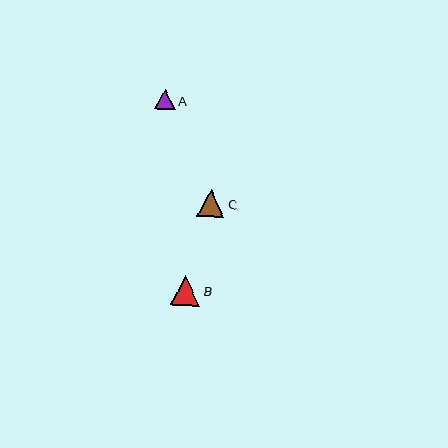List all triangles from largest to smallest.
From largest to smallest: B, C, A.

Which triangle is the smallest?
Triangle A is the smallest with a size of approximately 21 pixels.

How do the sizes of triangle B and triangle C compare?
Triangle B and triangle C are approximately the same size.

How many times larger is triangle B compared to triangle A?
Triangle B is approximately 1.4 times the size of triangle A.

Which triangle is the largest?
Triangle B is the largest with a size of approximately 30 pixels.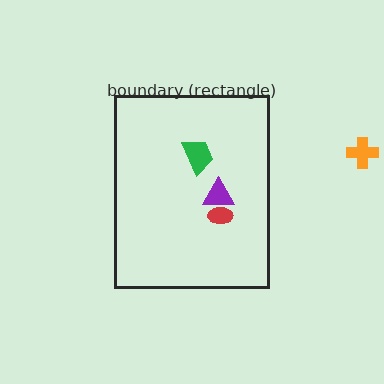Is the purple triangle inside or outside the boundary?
Inside.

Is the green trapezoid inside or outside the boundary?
Inside.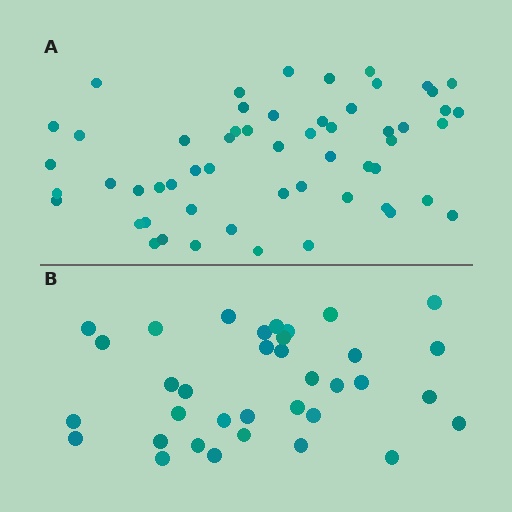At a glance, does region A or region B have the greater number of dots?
Region A (the top region) has more dots.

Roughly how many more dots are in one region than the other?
Region A has approximately 20 more dots than region B.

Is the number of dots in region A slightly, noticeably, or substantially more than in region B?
Region A has substantially more. The ratio is roughly 1.6 to 1.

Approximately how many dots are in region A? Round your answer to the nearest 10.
About 60 dots. (The exact count is 56, which rounds to 60.)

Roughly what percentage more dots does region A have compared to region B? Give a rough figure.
About 60% more.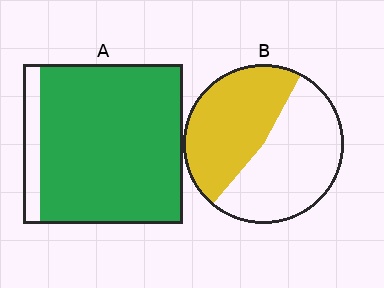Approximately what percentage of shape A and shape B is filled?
A is approximately 90% and B is approximately 45%.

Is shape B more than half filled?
Roughly half.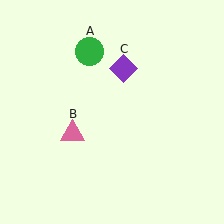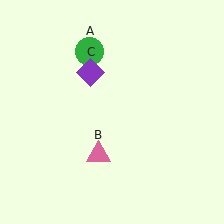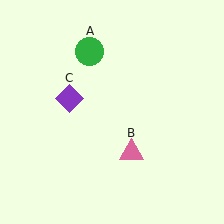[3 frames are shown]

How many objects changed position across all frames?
2 objects changed position: pink triangle (object B), purple diamond (object C).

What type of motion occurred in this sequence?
The pink triangle (object B), purple diamond (object C) rotated counterclockwise around the center of the scene.